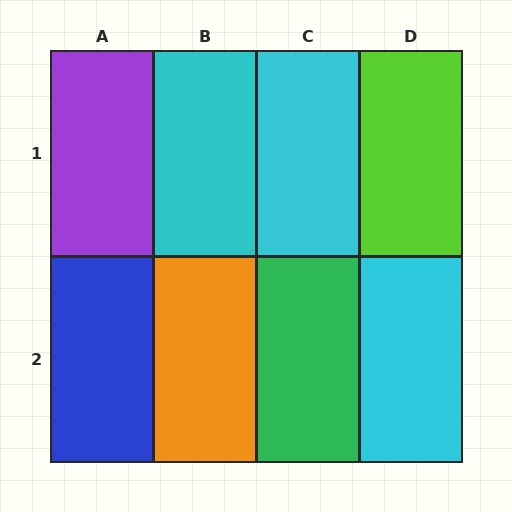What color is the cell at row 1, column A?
Purple.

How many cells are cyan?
3 cells are cyan.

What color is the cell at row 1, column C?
Cyan.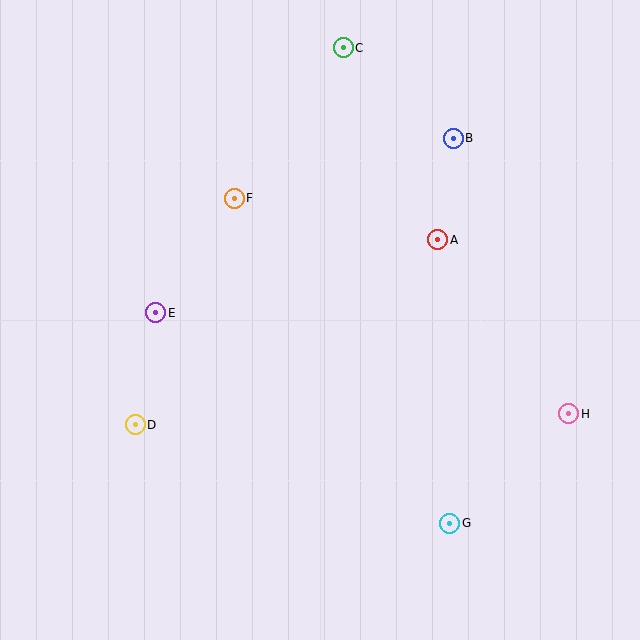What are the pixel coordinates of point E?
Point E is at (156, 313).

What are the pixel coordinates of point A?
Point A is at (438, 240).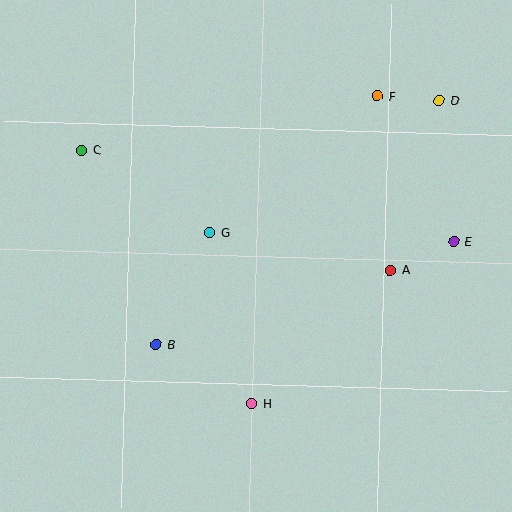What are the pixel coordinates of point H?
Point H is at (252, 403).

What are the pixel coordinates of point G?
Point G is at (209, 233).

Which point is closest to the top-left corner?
Point C is closest to the top-left corner.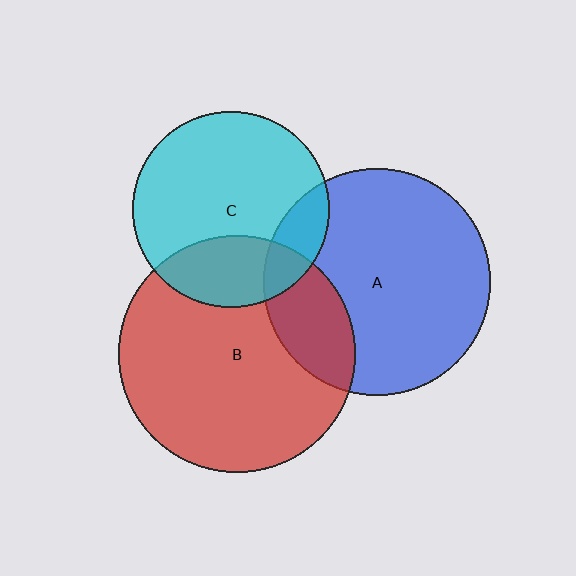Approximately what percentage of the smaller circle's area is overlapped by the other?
Approximately 20%.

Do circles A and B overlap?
Yes.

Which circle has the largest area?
Circle B (red).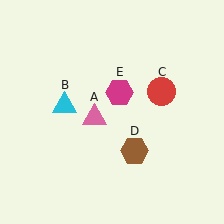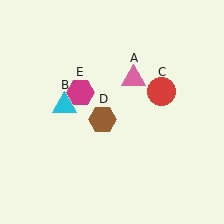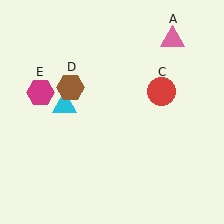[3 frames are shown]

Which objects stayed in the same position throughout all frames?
Cyan triangle (object B) and red circle (object C) remained stationary.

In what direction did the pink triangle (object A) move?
The pink triangle (object A) moved up and to the right.